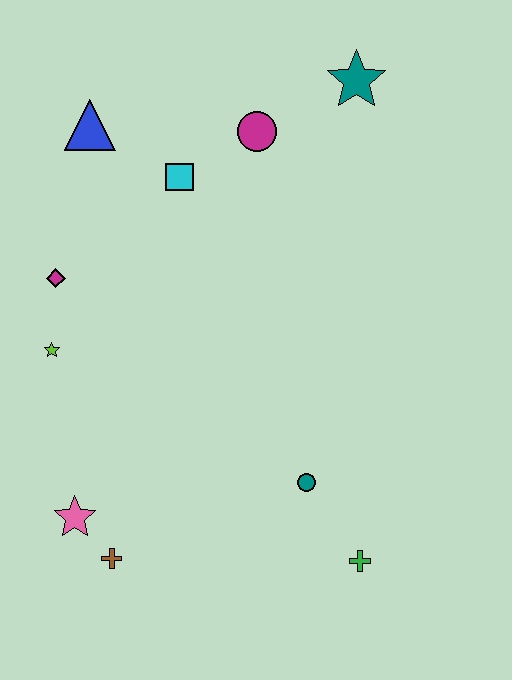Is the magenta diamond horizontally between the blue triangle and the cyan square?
No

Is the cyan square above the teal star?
No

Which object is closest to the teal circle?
The green cross is closest to the teal circle.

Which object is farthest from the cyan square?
The green cross is farthest from the cyan square.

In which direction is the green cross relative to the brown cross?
The green cross is to the right of the brown cross.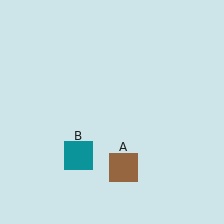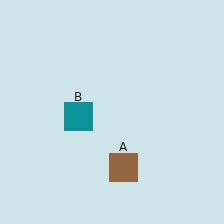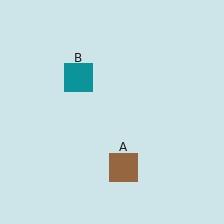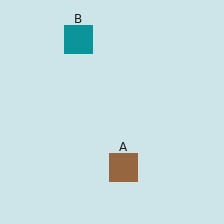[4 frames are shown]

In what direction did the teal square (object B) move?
The teal square (object B) moved up.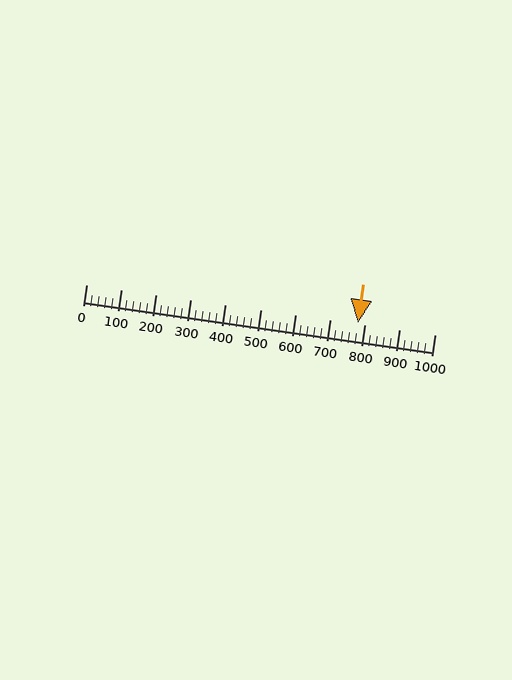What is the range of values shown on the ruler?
The ruler shows values from 0 to 1000.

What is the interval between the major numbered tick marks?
The major tick marks are spaced 100 units apart.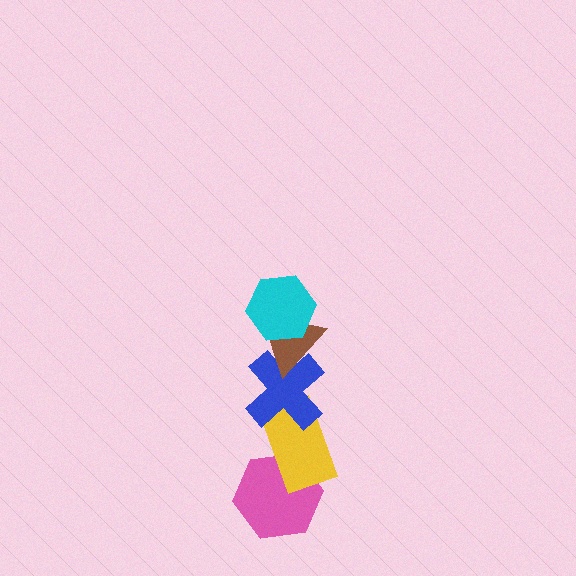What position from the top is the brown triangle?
The brown triangle is 2nd from the top.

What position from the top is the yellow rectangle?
The yellow rectangle is 4th from the top.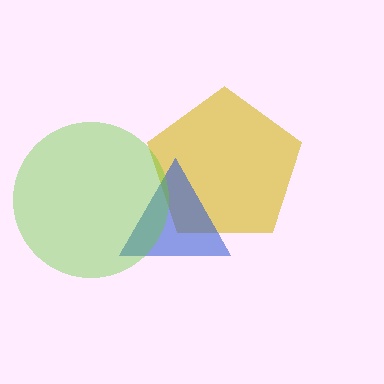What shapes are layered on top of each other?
The layered shapes are: a yellow pentagon, a blue triangle, a lime circle.